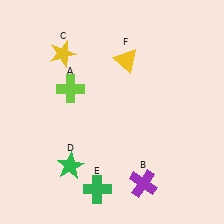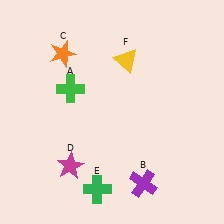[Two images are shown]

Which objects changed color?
A changed from lime to green. C changed from yellow to orange. D changed from green to magenta.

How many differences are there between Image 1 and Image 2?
There are 3 differences between the two images.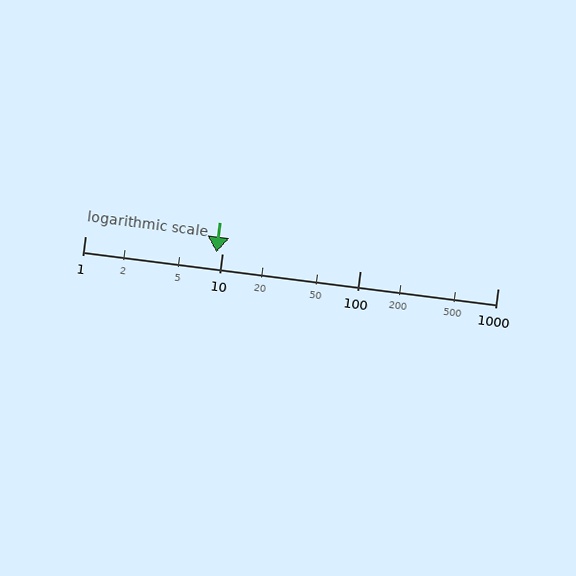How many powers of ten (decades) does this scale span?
The scale spans 3 decades, from 1 to 1000.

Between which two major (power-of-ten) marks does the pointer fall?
The pointer is between 1 and 10.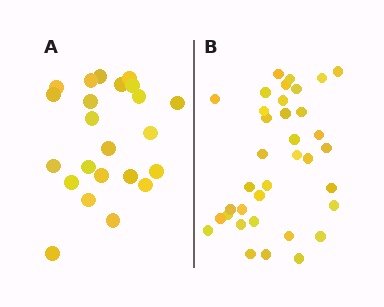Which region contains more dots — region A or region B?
Region B (the right region) has more dots.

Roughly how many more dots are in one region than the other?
Region B has approximately 15 more dots than region A.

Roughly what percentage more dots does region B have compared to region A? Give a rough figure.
About 55% more.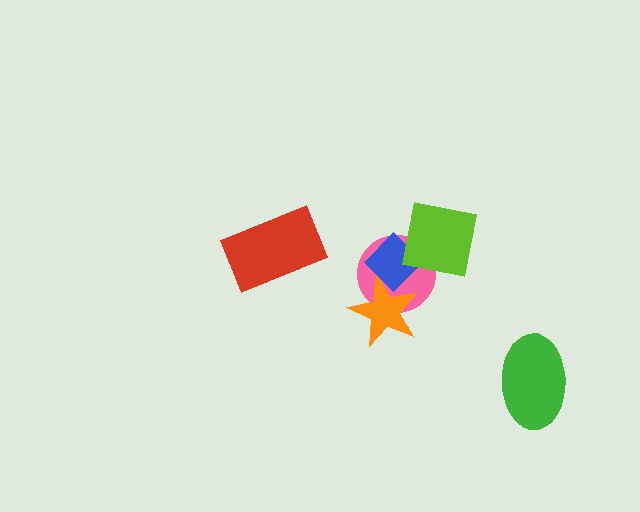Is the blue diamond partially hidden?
Yes, it is partially covered by another shape.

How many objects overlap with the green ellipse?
0 objects overlap with the green ellipse.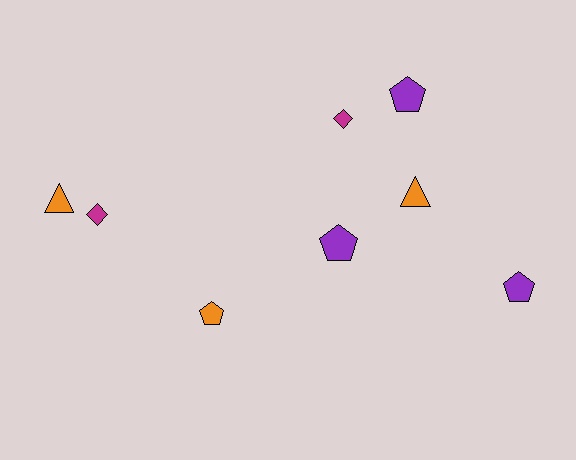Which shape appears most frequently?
Pentagon, with 4 objects.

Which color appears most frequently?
Purple, with 3 objects.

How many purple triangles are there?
There are no purple triangles.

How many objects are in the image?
There are 8 objects.